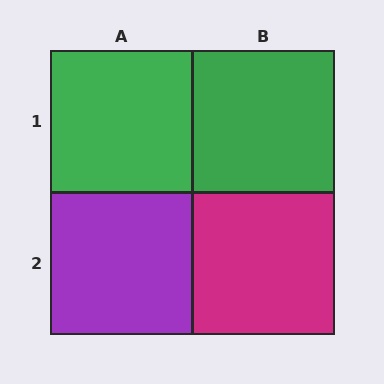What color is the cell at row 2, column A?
Purple.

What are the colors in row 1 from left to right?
Green, green.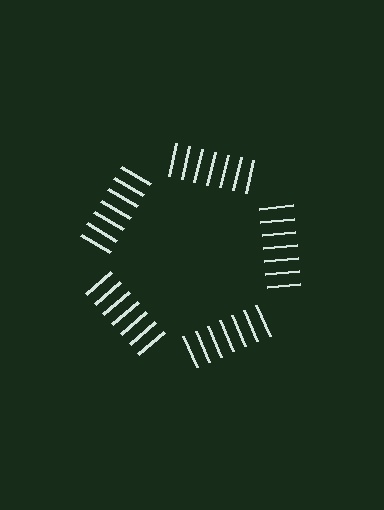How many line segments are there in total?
35 — 7 along each of the 5 edges.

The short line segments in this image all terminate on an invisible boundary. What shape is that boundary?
An illusory pentagon — the line segments terminate on its edges but no continuous stroke is drawn.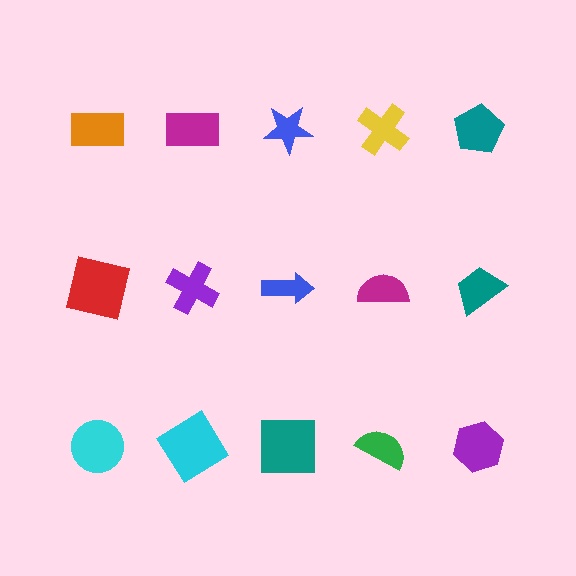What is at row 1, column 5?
A teal pentagon.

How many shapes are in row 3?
5 shapes.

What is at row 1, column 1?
An orange rectangle.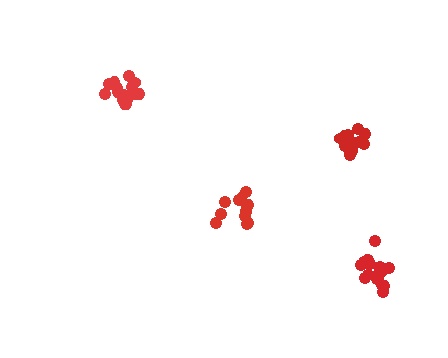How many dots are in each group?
Group 1: 12 dots, Group 2: 16 dots, Group 3: 13 dots, Group 4: 17 dots (58 total).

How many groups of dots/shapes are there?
There are 4 groups.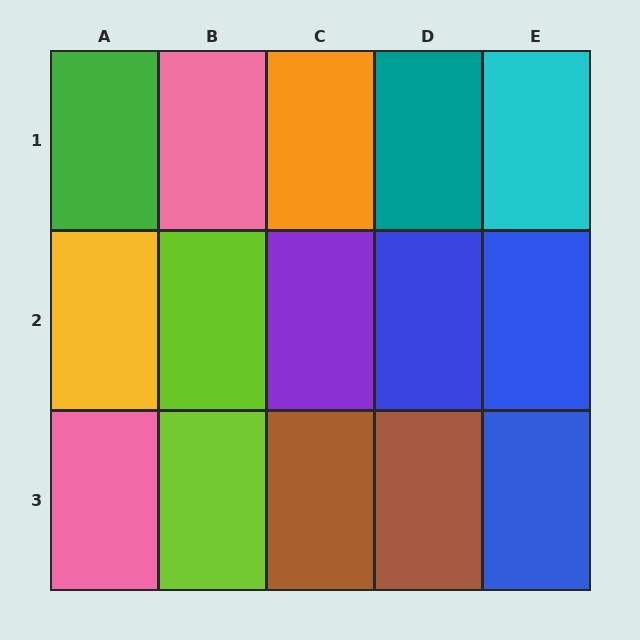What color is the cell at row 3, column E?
Blue.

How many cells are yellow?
1 cell is yellow.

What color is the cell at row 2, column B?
Lime.